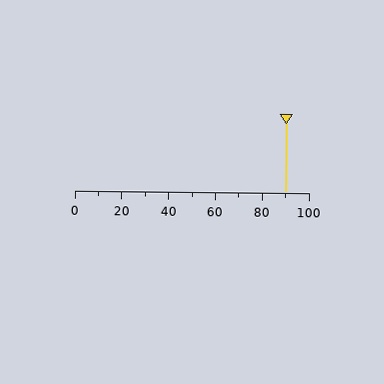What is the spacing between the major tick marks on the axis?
The major ticks are spaced 20 apart.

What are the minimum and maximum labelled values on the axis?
The axis runs from 0 to 100.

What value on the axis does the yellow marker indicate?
The marker indicates approximately 90.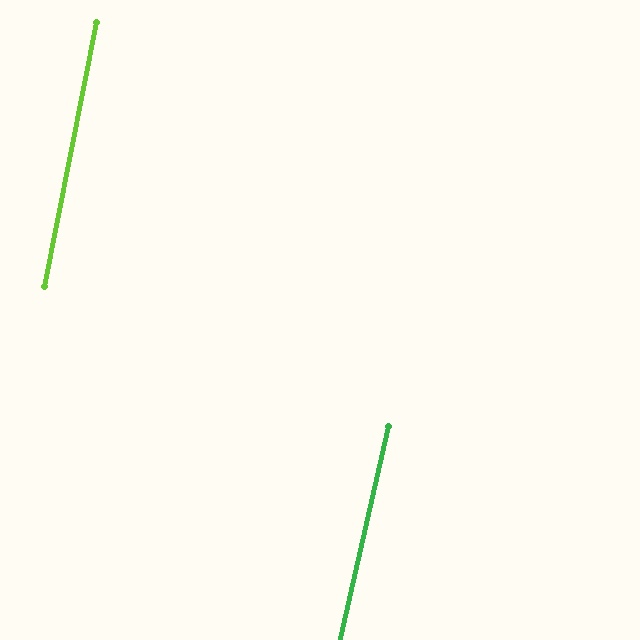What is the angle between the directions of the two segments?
Approximately 2 degrees.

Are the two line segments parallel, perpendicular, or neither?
Parallel — their directions differ by only 1.7°.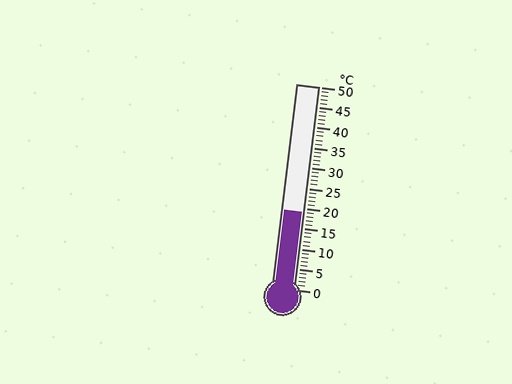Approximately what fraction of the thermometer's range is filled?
The thermometer is filled to approximately 40% of its range.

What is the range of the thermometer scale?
The thermometer scale ranges from 0°C to 50°C.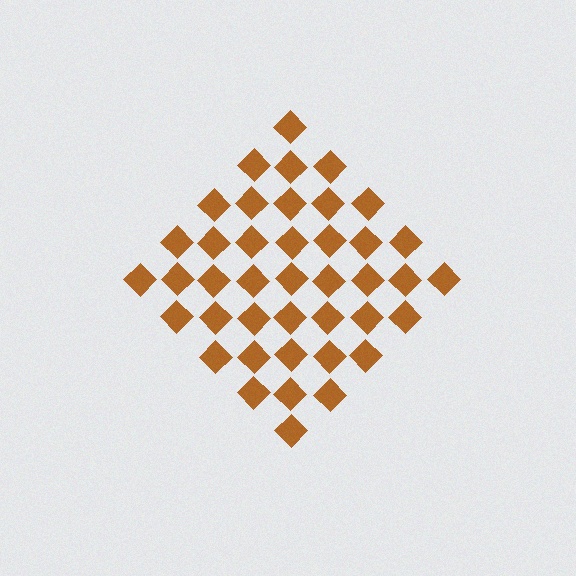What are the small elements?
The small elements are diamonds.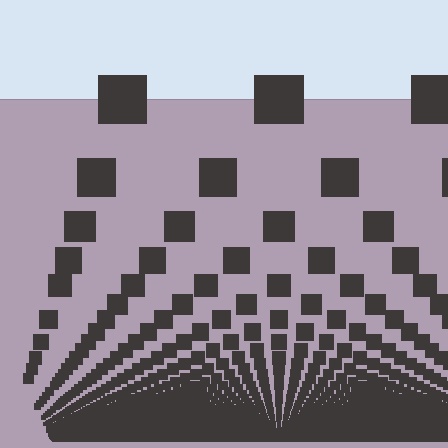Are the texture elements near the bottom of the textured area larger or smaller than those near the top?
Smaller. The gradient is inverted — elements near the bottom are smaller and denser.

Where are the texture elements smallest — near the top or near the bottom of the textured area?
Near the bottom.